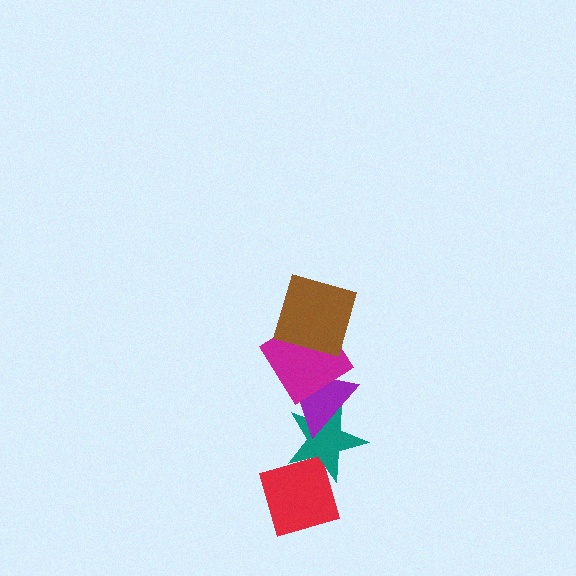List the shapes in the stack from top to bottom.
From top to bottom: the brown square, the magenta diamond, the purple triangle, the teal star, the red diamond.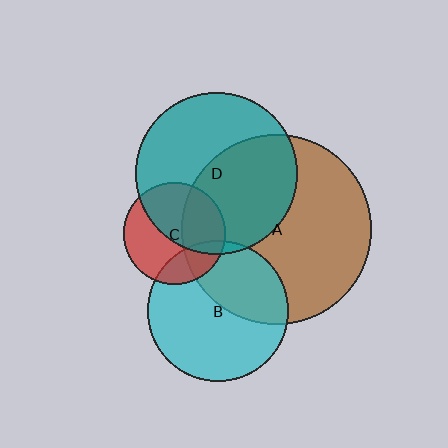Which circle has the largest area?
Circle A (brown).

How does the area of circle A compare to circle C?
Approximately 3.5 times.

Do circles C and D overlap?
Yes.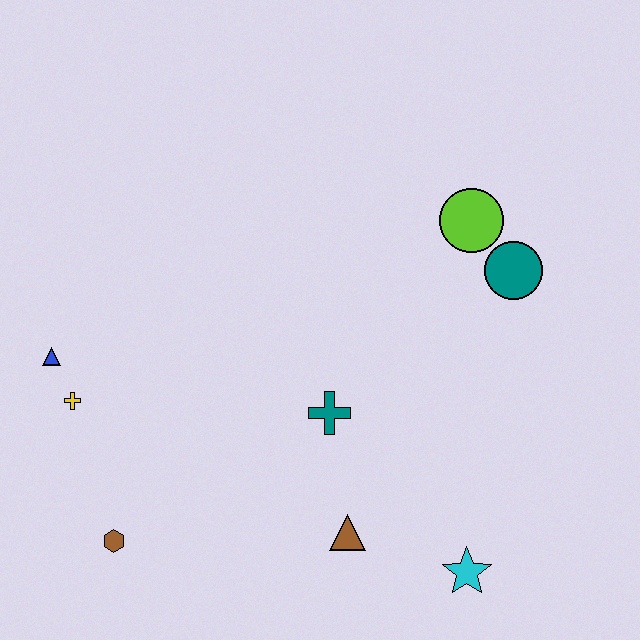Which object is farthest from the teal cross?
The blue triangle is farthest from the teal cross.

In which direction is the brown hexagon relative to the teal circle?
The brown hexagon is to the left of the teal circle.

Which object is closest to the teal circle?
The lime circle is closest to the teal circle.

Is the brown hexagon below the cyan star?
No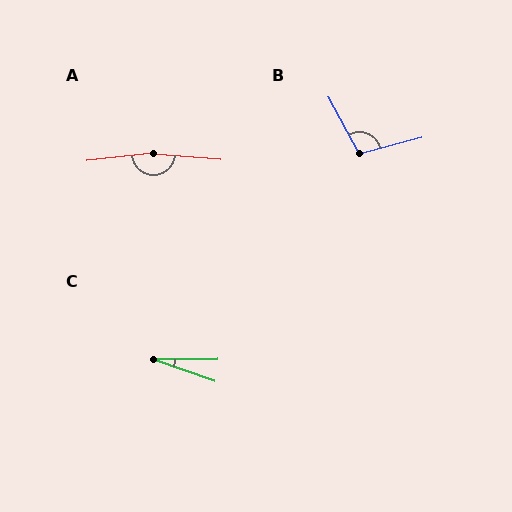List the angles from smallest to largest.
C (20°), B (104°), A (170°).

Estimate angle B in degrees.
Approximately 104 degrees.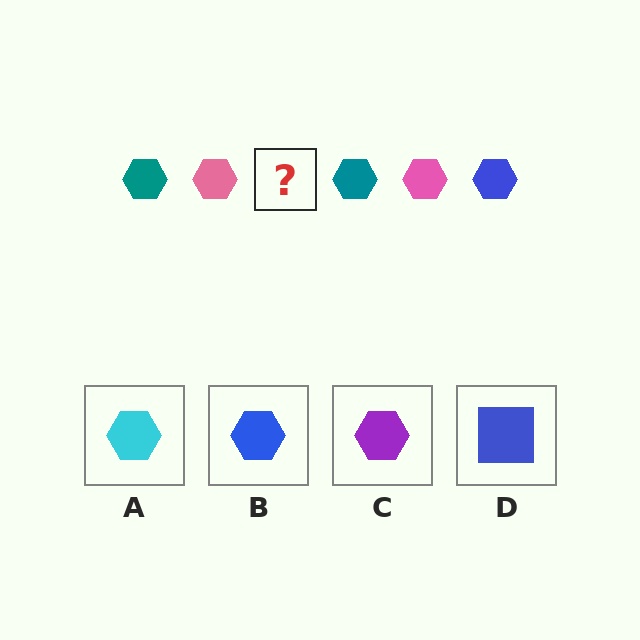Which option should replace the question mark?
Option B.